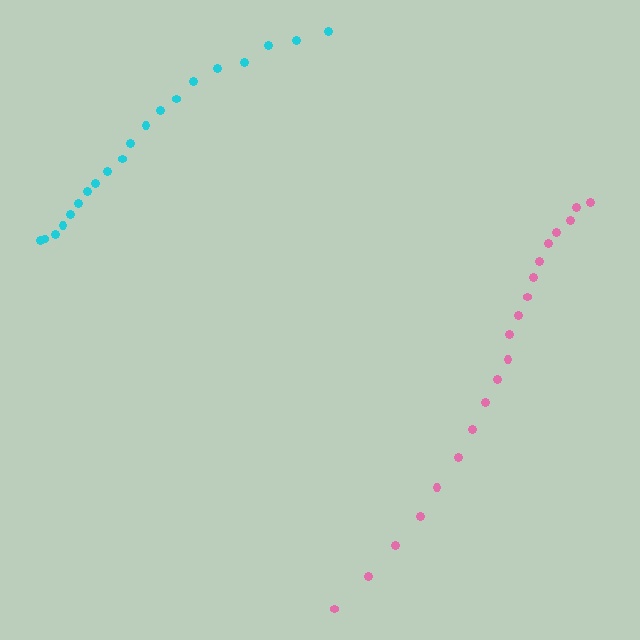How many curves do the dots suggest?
There are 2 distinct paths.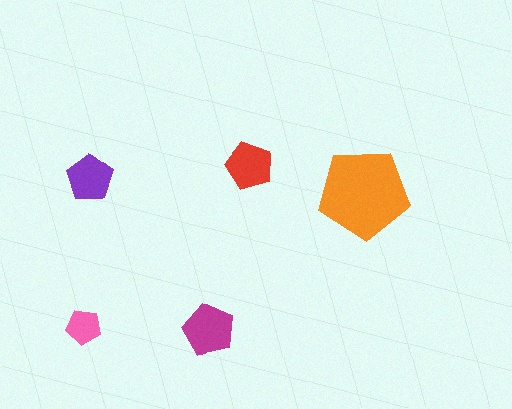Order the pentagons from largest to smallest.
the orange one, the magenta one, the red one, the purple one, the pink one.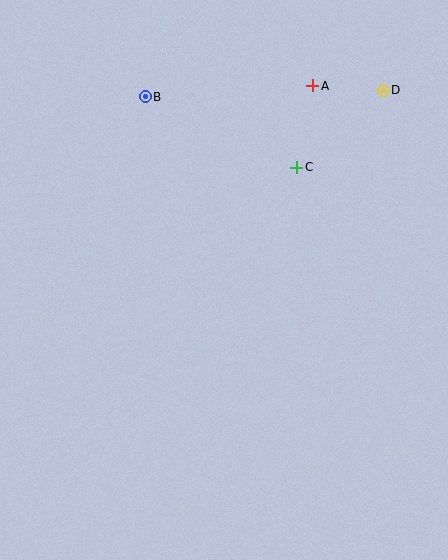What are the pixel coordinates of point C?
Point C is at (297, 167).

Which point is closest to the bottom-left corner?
Point B is closest to the bottom-left corner.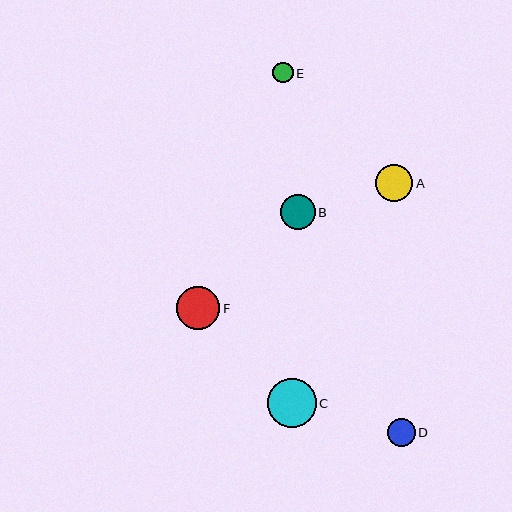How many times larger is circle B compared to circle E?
Circle B is approximately 1.7 times the size of circle E.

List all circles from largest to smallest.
From largest to smallest: C, F, A, B, D, E.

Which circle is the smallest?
Circle E is the smallest with a size of approximately 20 pixels.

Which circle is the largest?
Circle C is the largest with a size of approximately 49 pixels.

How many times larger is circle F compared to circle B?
Circle F is approximately 1.2 times the size of circle B.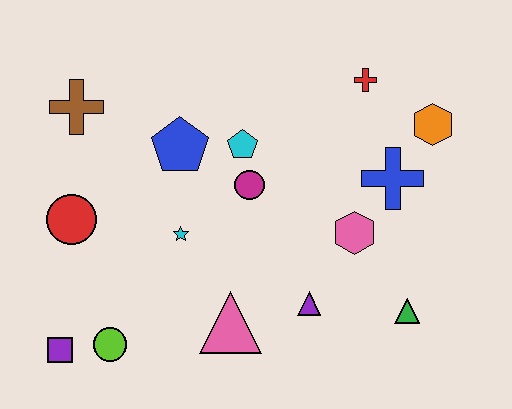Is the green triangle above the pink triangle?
Yes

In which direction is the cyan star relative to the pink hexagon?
The cyan star is to the left of the pink hexagon.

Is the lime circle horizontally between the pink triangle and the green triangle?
No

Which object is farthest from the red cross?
The purple square is farthest from the red cross.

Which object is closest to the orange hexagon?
The blue cross is closest to the orange hexagon.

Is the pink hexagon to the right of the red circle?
Yes